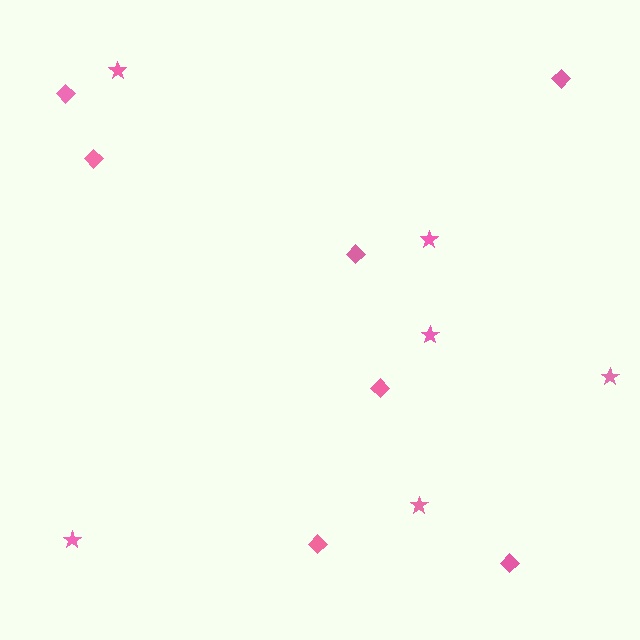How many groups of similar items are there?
There are 2 groups: one group of diamonds (7) and one group of stars (6).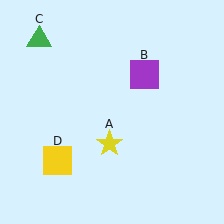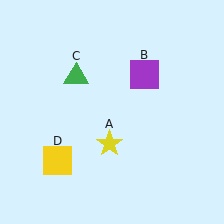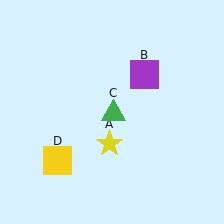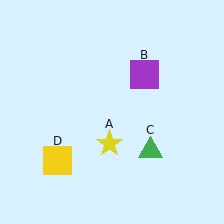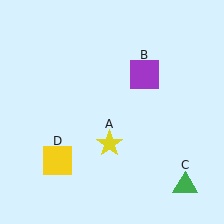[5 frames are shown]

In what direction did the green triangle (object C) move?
The green triangle (object C) moved down and to the right.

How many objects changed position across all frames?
1 object changed position: green triangle (object C).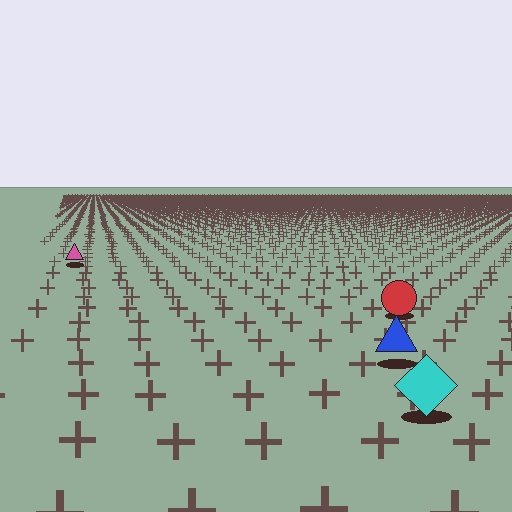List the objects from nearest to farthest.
From nearest to farthest: the cyan diamond, the blue triangle, the red circle, the pink triangle.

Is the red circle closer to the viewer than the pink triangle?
Yes. The red circle is closer — you can tell from the texture gradient: the ground texture is coarser near it.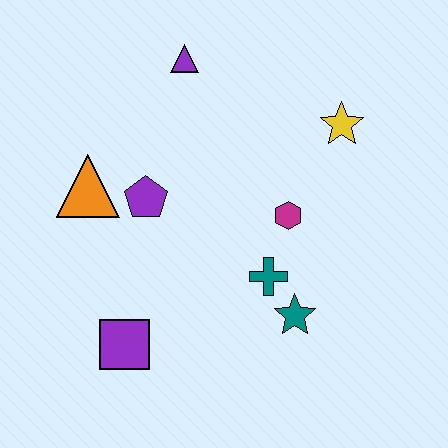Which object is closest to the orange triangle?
The purple pentagon is closest to the orange triangle.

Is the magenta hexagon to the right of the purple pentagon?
Yes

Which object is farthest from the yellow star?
The purple square is farthest from the yellow star.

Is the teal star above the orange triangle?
No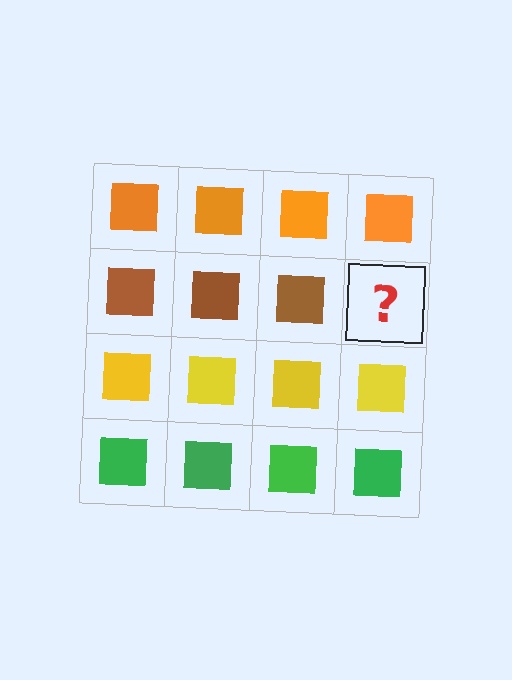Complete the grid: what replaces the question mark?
The question mark should be replaced with a brown square.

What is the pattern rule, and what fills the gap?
The rule is that each row has a consistent color. The gap should be filled with a brown square.